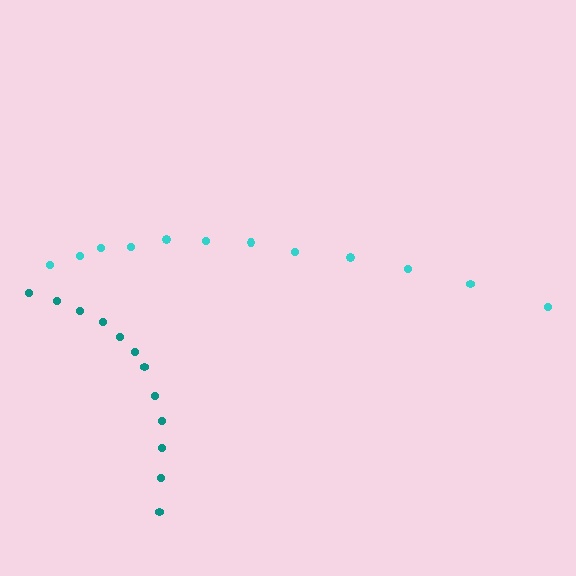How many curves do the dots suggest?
There are 2 distinct paths.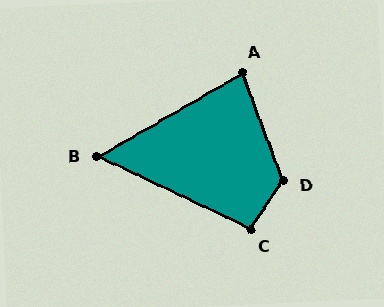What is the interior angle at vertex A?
Approximately 81 degrees (acute).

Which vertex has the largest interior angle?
D, at approximately 125 degrees.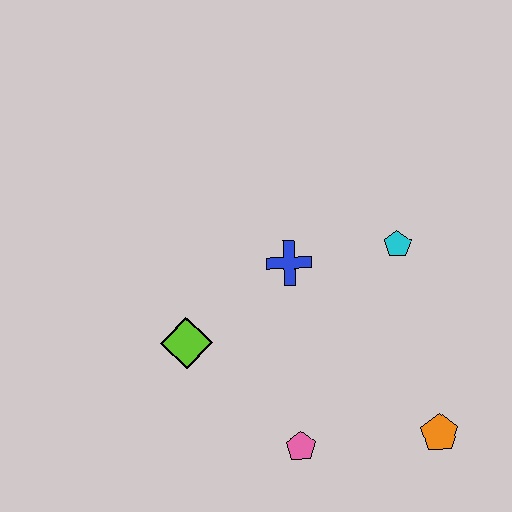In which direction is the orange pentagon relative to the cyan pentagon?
The orange pentagon is below the cyan pentagon.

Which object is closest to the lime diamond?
The blue cross is closest to the lime diamond.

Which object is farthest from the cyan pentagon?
The lime diamond is farthest from the cyan pentagon.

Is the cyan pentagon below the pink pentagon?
No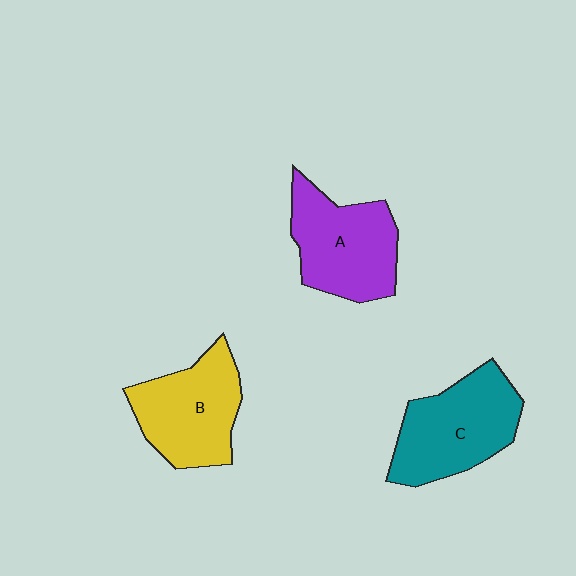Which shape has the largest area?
Shape C (teal).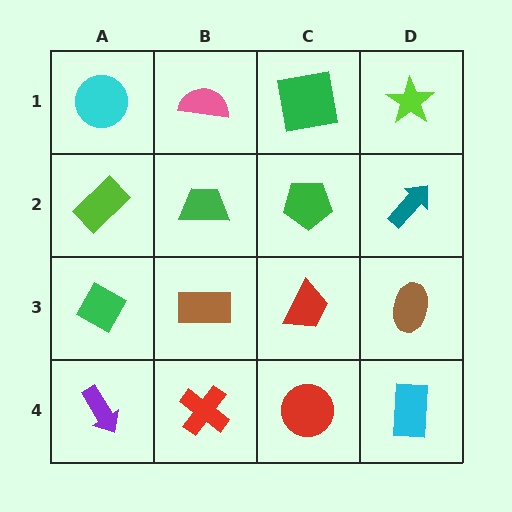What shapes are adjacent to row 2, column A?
A cyan circle (row 1, column A), a green diamond (row 3, column A), a green trapezoid (row 2, column B).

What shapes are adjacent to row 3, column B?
A green trapezoid (row 2, column B), a red cross (row 4, column B), a green diamond (row 3, column A), a red trapezoid (row 3, column C).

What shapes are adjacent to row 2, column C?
A green square (row 1, column C), a red trapezoid (row 3, column C), a green trapezoid (row 2, column B), a teal arrow (row 2, column D).